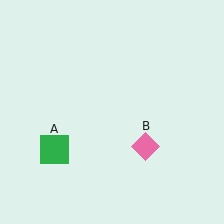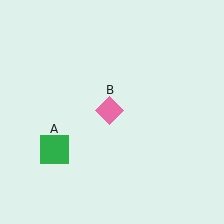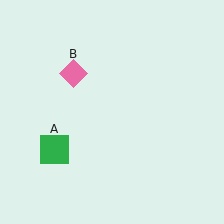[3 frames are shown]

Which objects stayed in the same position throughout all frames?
Green square (object A) remained stationary.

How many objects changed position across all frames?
1 object changed position: pink diamond (object B).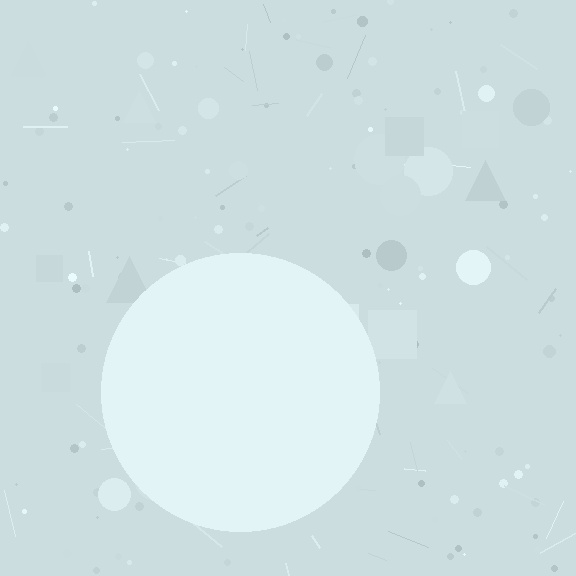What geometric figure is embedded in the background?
A circle is embedded in the background.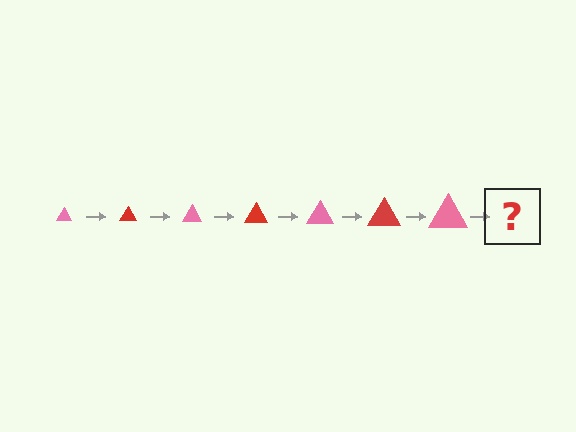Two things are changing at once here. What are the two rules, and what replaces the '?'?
The two rules are that the triangle grows larger each step and the color cycles through pink and red. The '?' should be a red triangle, larger than the previous one.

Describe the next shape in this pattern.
It should be a red triangle, larger than the previous one.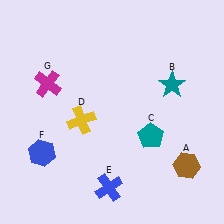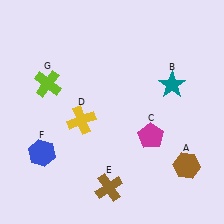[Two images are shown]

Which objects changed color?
C changed from teal to magenta. E changed from blue to brown. G changed from magenta to lime.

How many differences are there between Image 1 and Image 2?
There are 3 differences between the two images.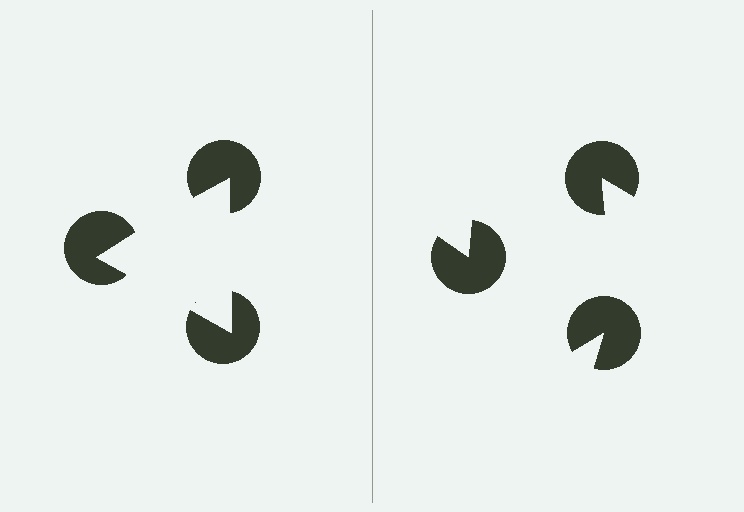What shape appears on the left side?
An illusory triangle.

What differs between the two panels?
The pac-man discs are positioned identically on both sides; only the wedge orientations differ. On the left they align to a triangle; on the right they are misaligned.